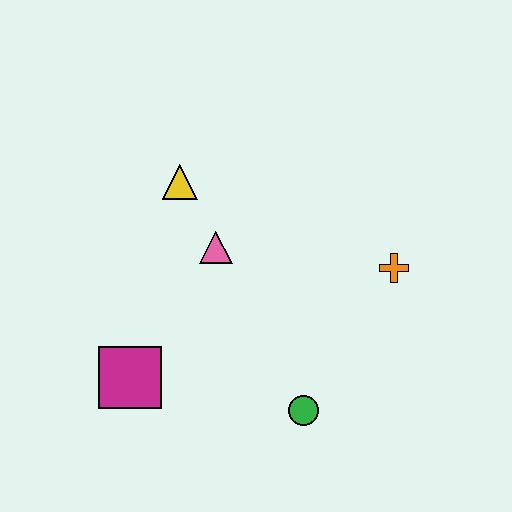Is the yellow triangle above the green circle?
Yes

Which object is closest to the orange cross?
The green circle is closest to the orange cross.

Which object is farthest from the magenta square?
The orange cross is farthest from the magenta square.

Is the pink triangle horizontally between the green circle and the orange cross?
No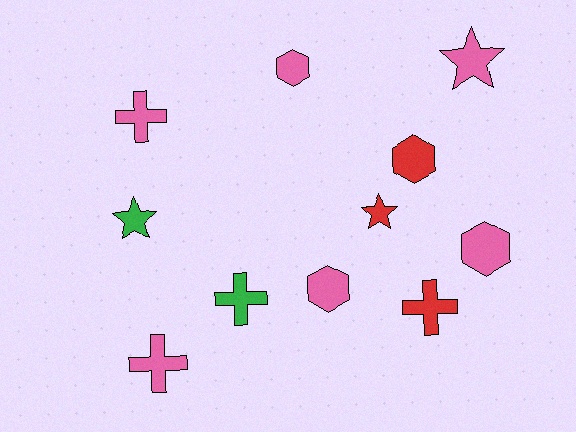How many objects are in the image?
There are 11 objects.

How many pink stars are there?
There is 1 pink star.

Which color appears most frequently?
Pink, with 6 objects.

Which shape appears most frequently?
Cross, with 4 objects.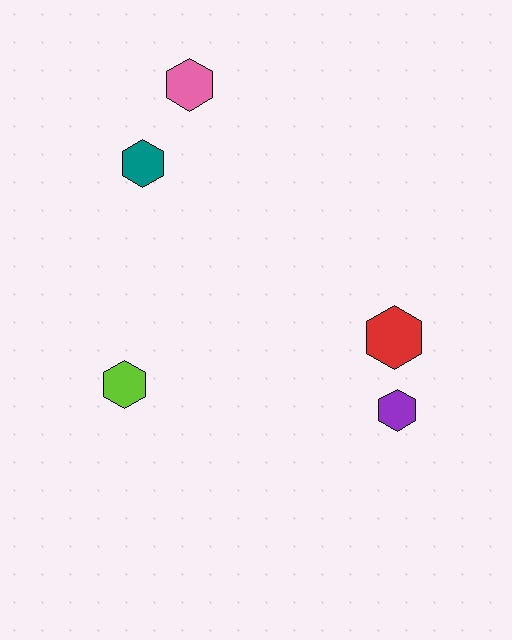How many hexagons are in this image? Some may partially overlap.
There are 5 hexagons.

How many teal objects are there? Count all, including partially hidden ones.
There is 1 teal object.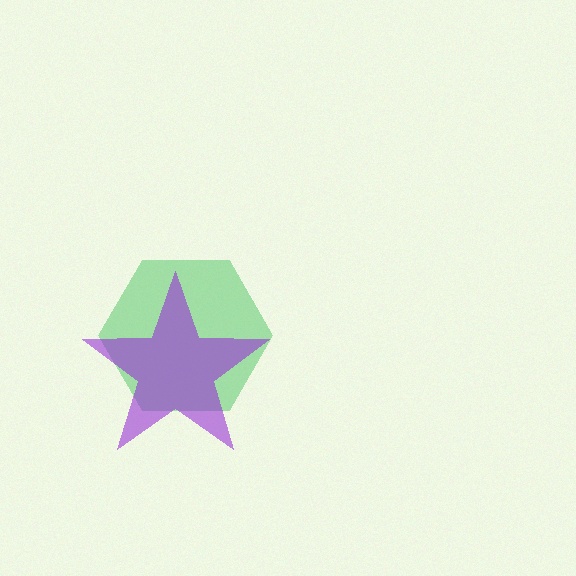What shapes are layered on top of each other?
The layered shapes are: a green hexagon, a purple star.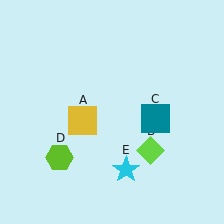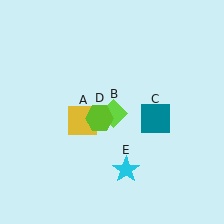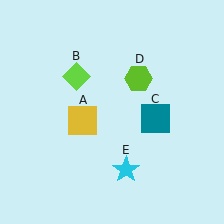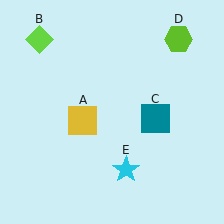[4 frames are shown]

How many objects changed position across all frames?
2 objects changed position: lime diamond (object B), lime hexagon (object D).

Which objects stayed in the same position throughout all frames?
Yellow square (object A) and teal square (object C) and cyan star (object E) remained stationary.